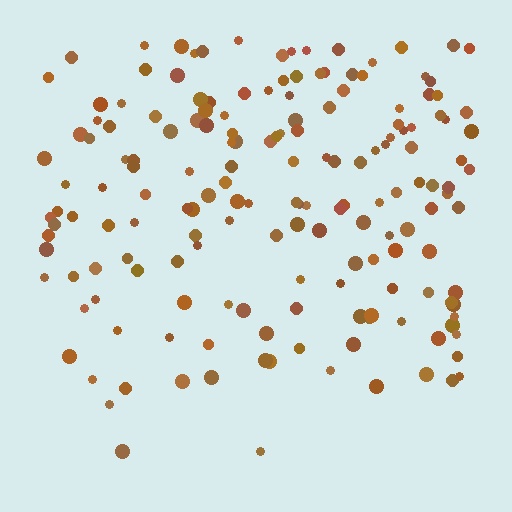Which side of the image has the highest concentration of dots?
The top.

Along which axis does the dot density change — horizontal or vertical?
Vertical.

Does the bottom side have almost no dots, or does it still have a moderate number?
Still a moderate number, just noticeably fewer than the top.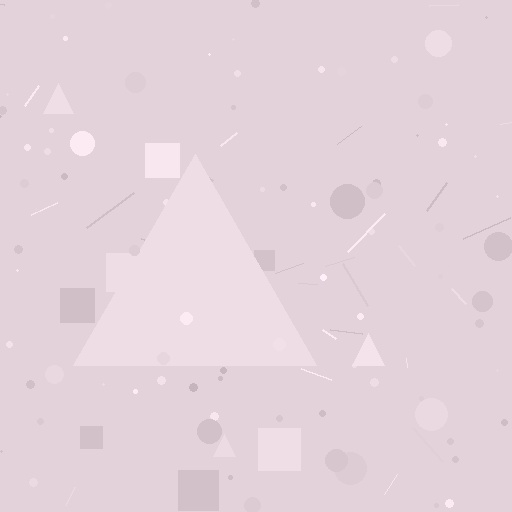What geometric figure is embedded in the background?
A triangle is embedded in the background.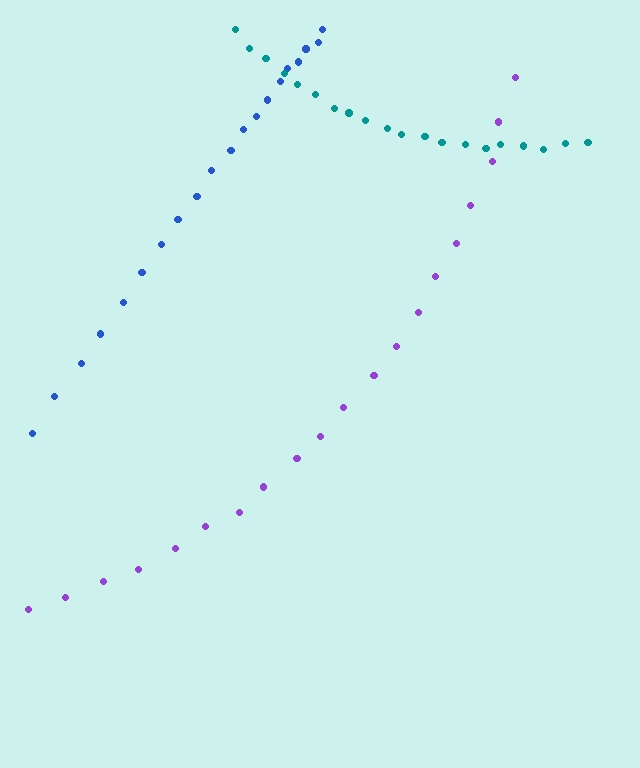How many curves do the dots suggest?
There are 3 distinct paths.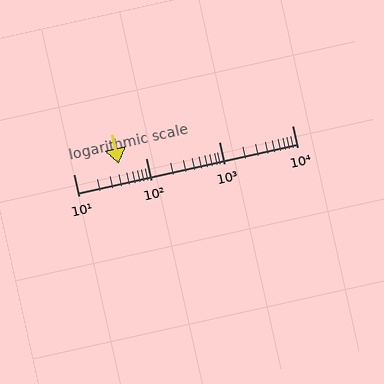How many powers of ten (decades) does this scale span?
The scale spans 3 decades, from 10 to 10000.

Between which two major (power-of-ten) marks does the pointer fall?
The pointer is between 10 and 100.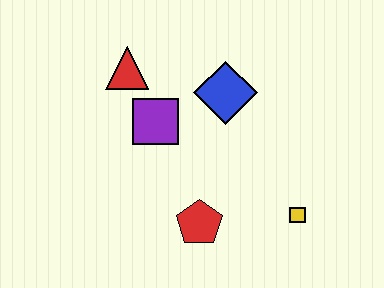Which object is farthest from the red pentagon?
The red triangle is farthest from the red pentagon.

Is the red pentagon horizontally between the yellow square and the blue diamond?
No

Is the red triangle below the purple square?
No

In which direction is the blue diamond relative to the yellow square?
The blue diamond is above the yellow square.